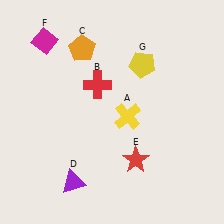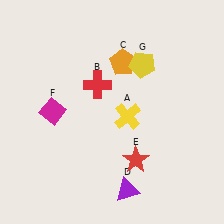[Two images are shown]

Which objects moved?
The objects that moved are: the orange pentagon (C), the purple triangle (D), the magenta diamond (F).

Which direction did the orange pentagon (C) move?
The orange pentagon (C) moved right.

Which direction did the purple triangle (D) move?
The purple triangle (D) moved right.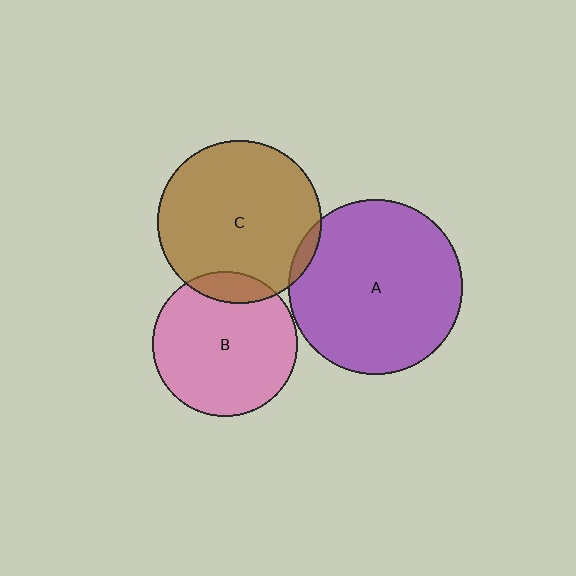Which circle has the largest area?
Circle A (purple).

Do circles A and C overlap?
Yes.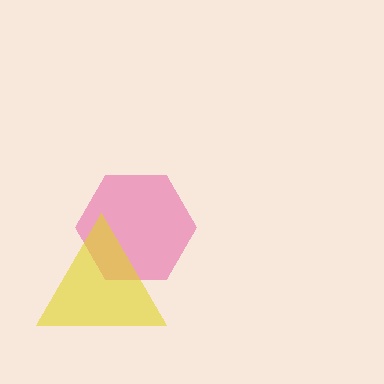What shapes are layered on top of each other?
The layered shapes are: a pink hexagon, a yellow triangle.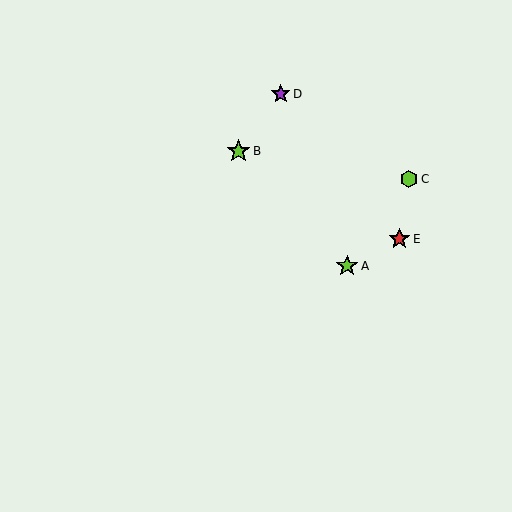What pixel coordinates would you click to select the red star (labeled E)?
Click at (399, 239) to select the red star E.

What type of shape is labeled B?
Shape B is a lime star.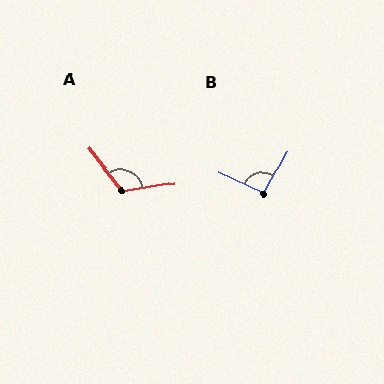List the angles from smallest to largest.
B (94°), A (120°).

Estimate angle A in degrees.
Approximately 120 degrees.